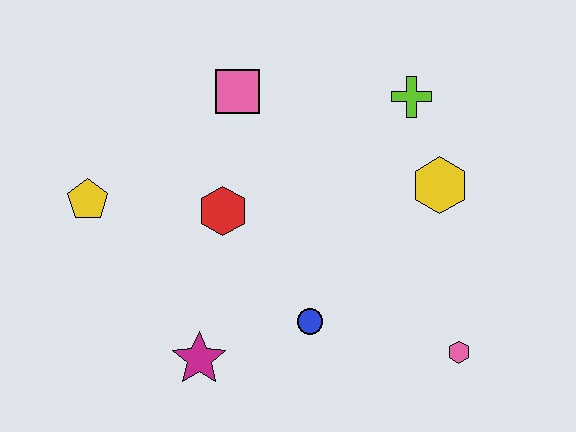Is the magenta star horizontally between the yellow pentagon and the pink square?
Yes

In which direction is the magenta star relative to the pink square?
The magenta star is below the pink square.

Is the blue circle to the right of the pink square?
Yes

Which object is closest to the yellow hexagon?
The lime cross is closest to the yellow hexagon.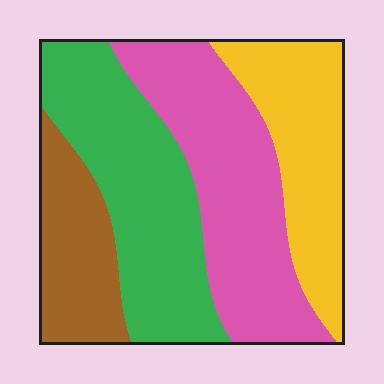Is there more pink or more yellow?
Pink.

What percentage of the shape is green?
Green covers 31% of the shape.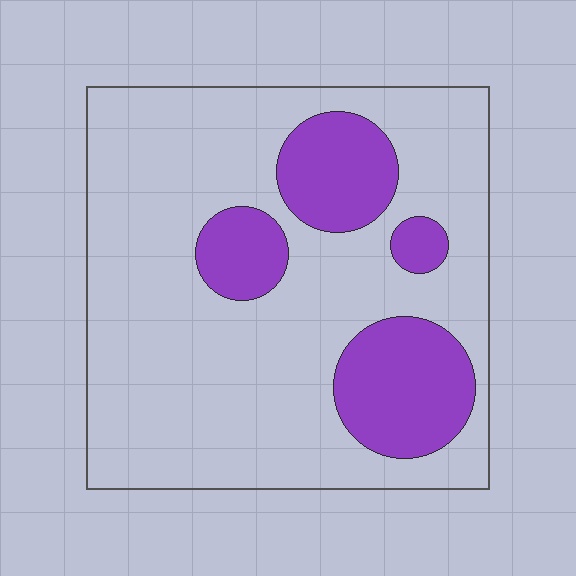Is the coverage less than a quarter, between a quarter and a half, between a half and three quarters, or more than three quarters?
Less than a quarter.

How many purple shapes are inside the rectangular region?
4.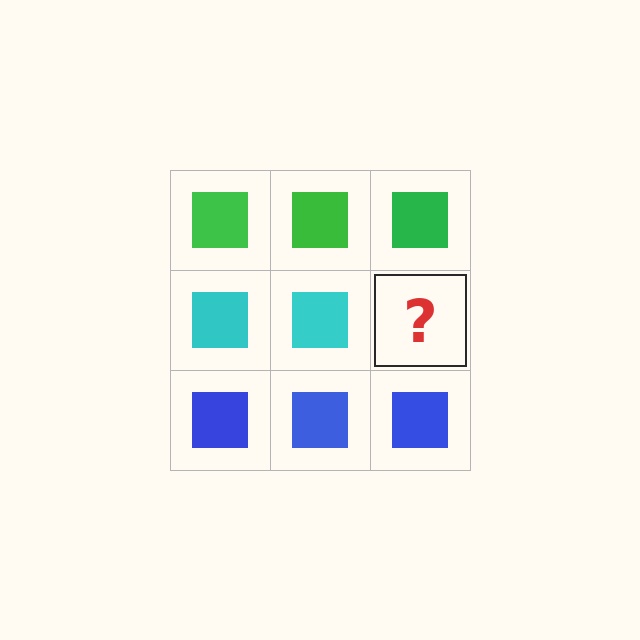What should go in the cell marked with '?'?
The missing cell should contain a cyan square.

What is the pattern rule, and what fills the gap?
The rule is that each row has a consistent color. The gap should be filled with a cyan square.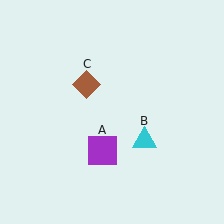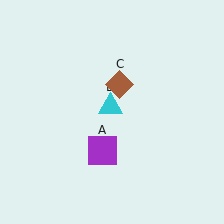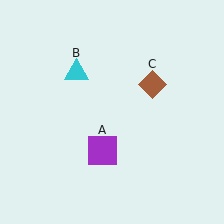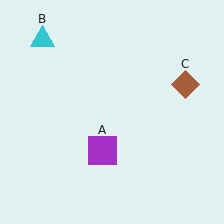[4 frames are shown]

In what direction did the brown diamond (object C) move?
The brown diamond (object C) moved right.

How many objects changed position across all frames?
2 objects changed position: cyan triangle (object B), brown diamond (object C).